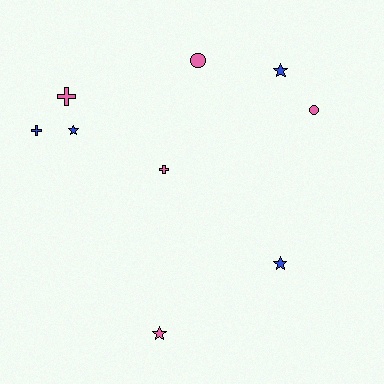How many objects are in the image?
There are 9 objects.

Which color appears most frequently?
Pink, with 5 objects.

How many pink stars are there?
There is 1 pink star.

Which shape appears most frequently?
Star, with 4 objects.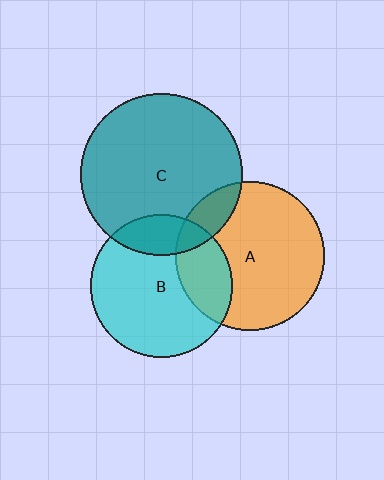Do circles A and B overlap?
Yes.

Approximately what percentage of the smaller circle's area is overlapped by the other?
Approximately 25%.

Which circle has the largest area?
Circle C (teal).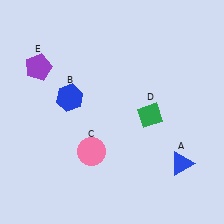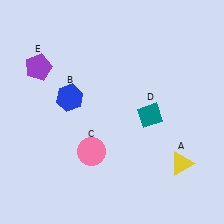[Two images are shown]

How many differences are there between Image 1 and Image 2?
There are 2 differences between the two images.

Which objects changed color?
A changed from blue to yellow. D changed from green to teal.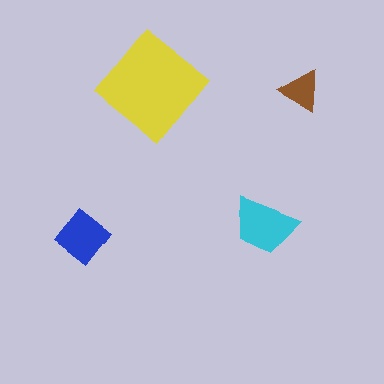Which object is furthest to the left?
The blue diamond is leftmost.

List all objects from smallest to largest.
The brown triangle, the blue diamond, the cyan trapezoid, the yellow diamond.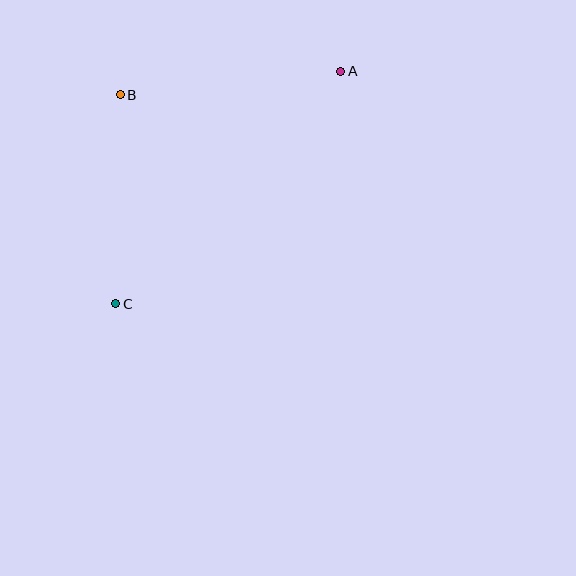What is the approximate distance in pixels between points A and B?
The distance between A and B is approximately 222 pixels.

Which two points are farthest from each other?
Points A and C are farthest from each other.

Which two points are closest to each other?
Points B and C are closest to each other.